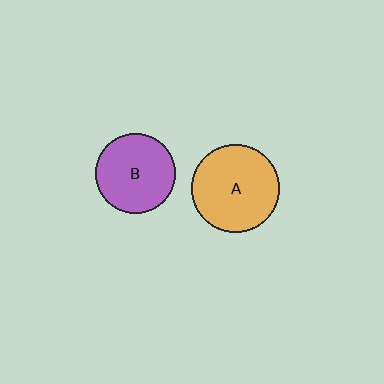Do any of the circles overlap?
No, none of the circles overlap.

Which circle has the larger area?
Circle A (orange).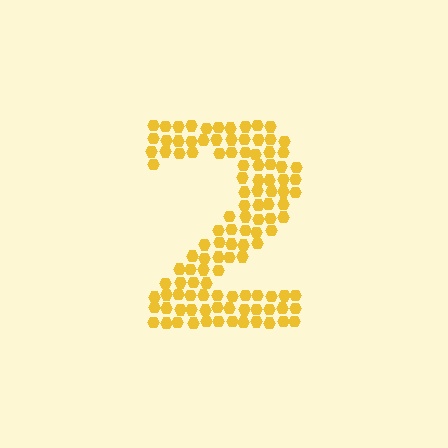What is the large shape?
The large shape is the digit 2.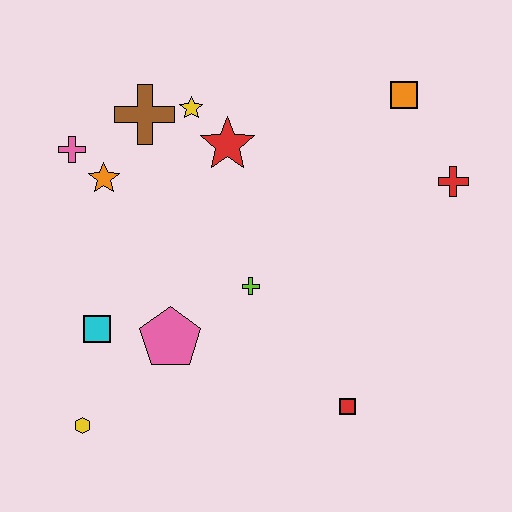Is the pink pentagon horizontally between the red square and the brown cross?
Yes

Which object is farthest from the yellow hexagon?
The orange square is farthest from the yellow hexagon.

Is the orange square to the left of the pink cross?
No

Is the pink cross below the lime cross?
No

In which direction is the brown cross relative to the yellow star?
The brown cross is to the left of the yellow star.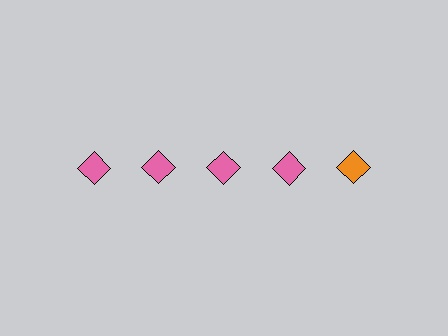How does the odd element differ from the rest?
It has a different color: orange instead of pink.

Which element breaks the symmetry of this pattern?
The orange diamond in the top row, rightmost column breaks the symmetry. All other shapes are pink diamonds.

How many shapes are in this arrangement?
There are 5 shapes arranged in a grid pattern.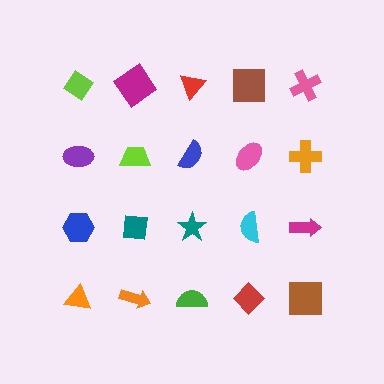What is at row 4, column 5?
A brown square.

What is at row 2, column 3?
A blue semicircle.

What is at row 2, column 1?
A purple ellipse.